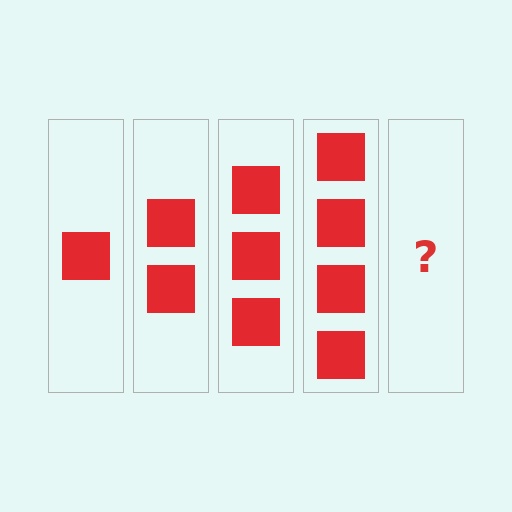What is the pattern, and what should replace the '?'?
The pattern is that each step adds one more square. The '?' should be 5 squares.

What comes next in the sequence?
The next element should be 5 squares.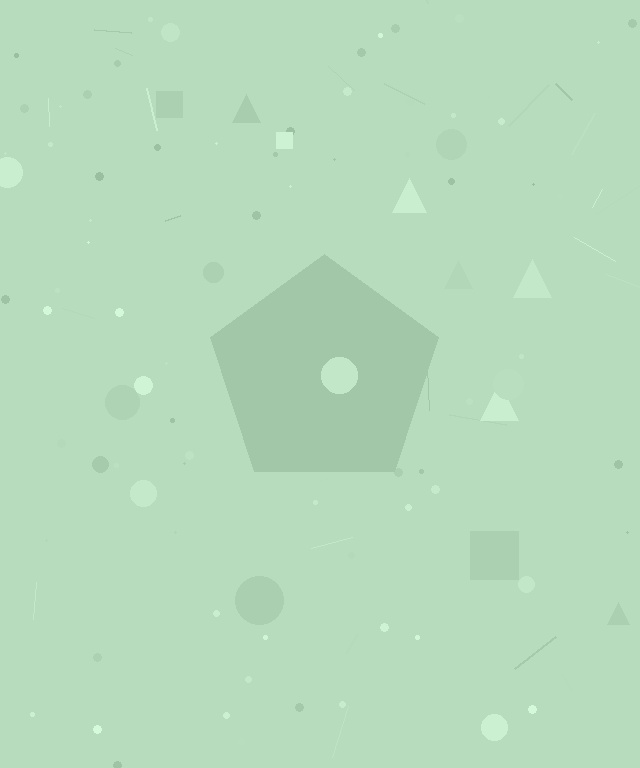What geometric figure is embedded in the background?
A pentagon is embedded in the background.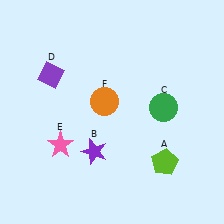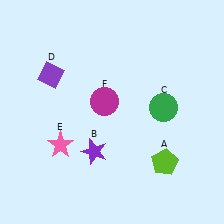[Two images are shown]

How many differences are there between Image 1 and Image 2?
There is 1 difference between the two images.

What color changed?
The circle (F) changed from orange in Image 1 to magenta in Image 2.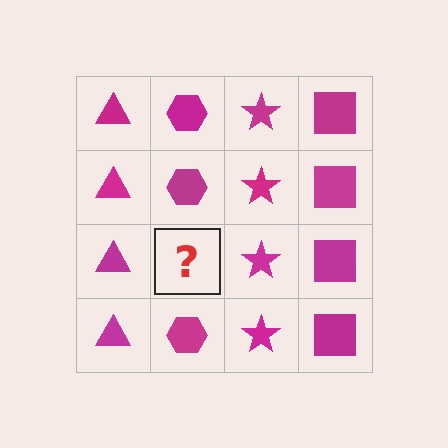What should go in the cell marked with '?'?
The missing cell should contain a magenta hexagon.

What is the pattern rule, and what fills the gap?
The rule is that each column has a consistent shape. The gap should be filled with a magenta hexagon.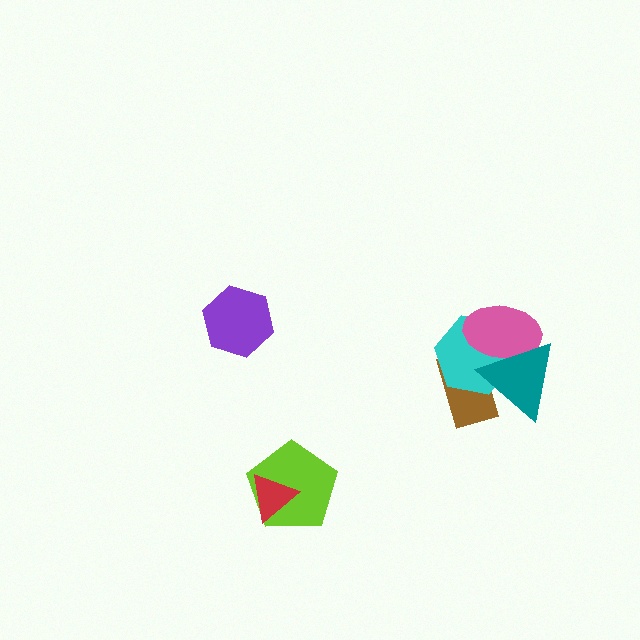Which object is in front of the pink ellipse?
The teal triangle is in front of the pink ellipse.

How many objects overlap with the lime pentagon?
1 object overlaps with the lime pentagon.